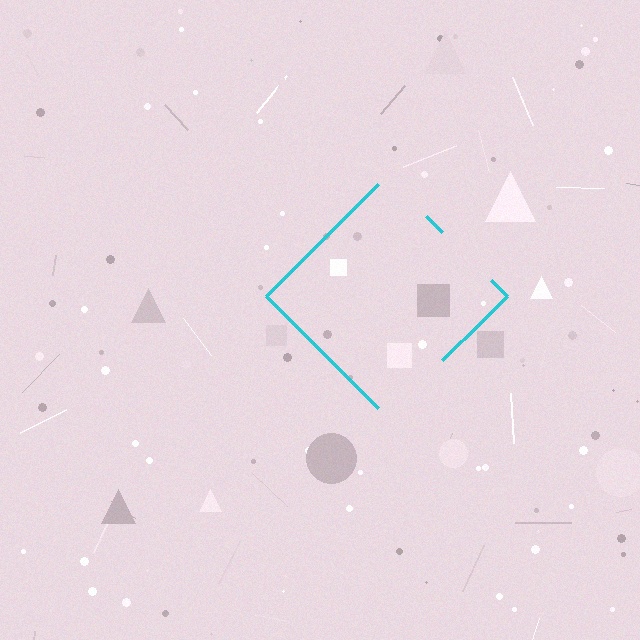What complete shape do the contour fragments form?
The contour fragments form a diamond.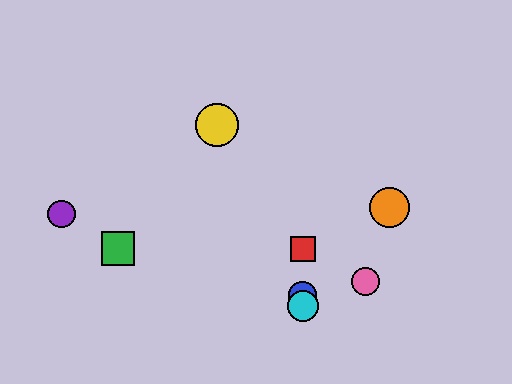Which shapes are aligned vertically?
The red square, the blue circle, the cyan circle are aligned vertically.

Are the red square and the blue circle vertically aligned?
Yes, both are at x≈303.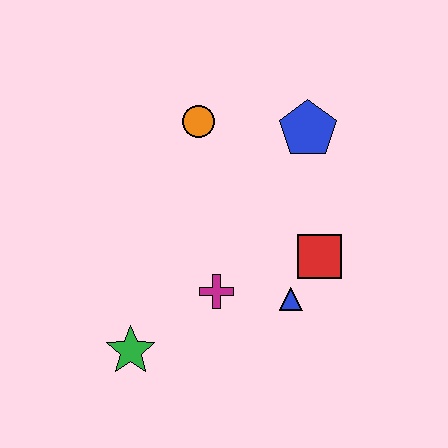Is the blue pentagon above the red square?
Yes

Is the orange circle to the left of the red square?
Yes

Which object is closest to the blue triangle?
The red square is closest to the blue triangle.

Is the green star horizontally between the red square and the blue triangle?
No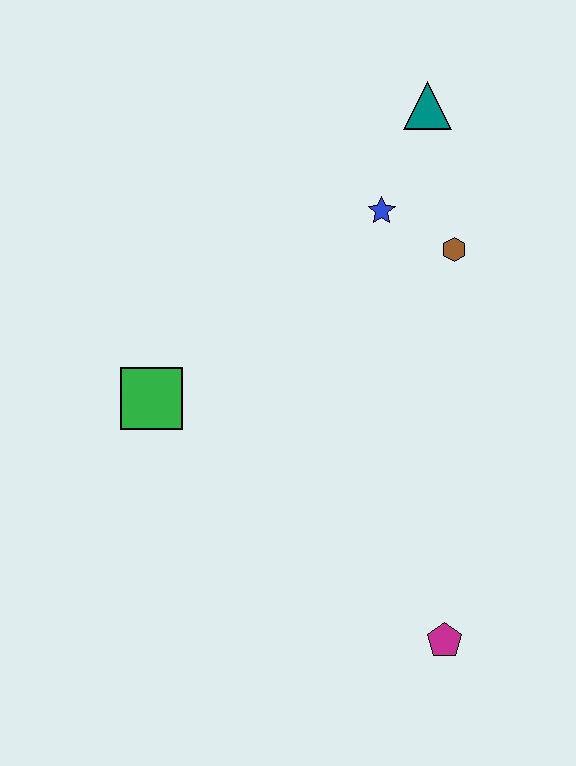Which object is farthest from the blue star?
The magenta pentagon is farthest from the blue star.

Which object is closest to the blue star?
The brown hexagon is closest to the blue star.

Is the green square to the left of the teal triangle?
Yes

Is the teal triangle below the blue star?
No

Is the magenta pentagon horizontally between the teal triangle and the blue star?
No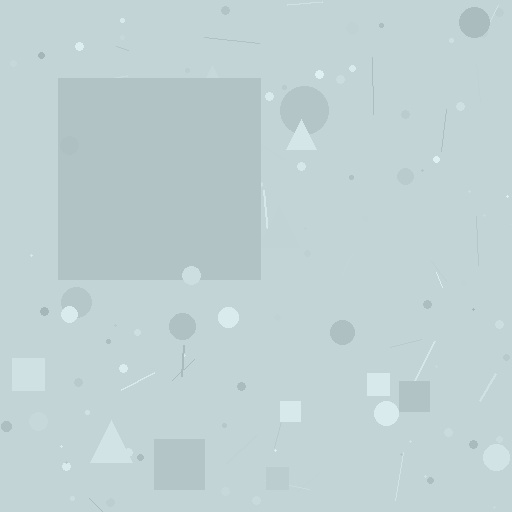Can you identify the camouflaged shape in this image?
The camouflaged shape is a square.